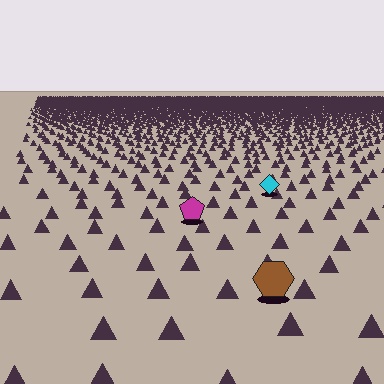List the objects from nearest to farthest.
From nearest to farthest: the brown hexagon, the magenta pentagon, the cyan diamond.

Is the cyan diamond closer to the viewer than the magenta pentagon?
No. The magenta pentagon is closer — you can tell from the texture gradient: the ground texture is coarser near it.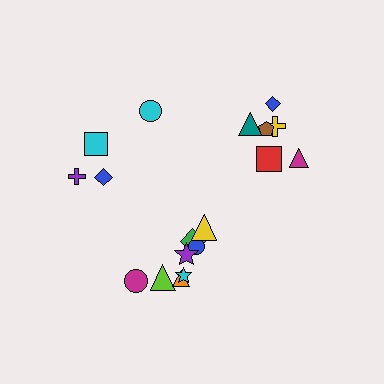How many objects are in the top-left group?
There are 4 objects.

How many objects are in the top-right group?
There are 6 objects.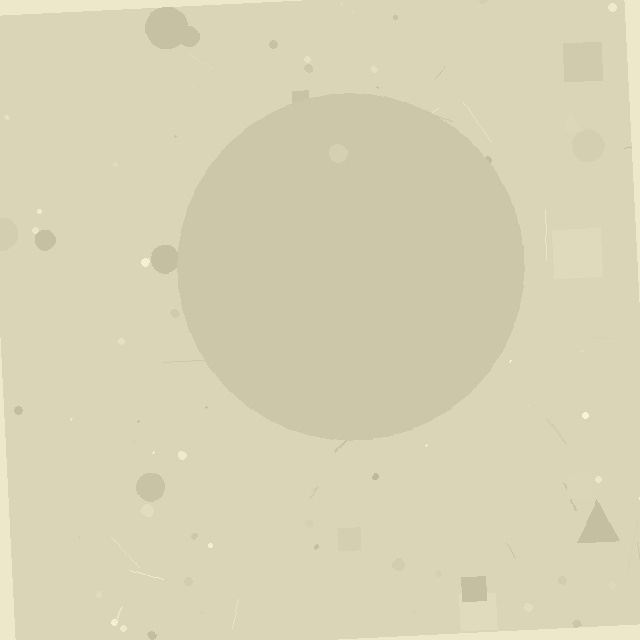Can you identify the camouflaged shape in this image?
The camouflaged shape is a circle.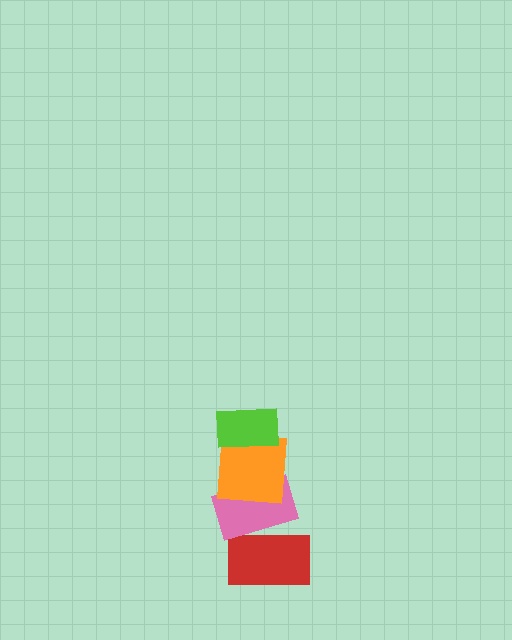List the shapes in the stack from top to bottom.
From top to bottom: the lime rectangle, the orange square, the pink rectangle, the red rectangle.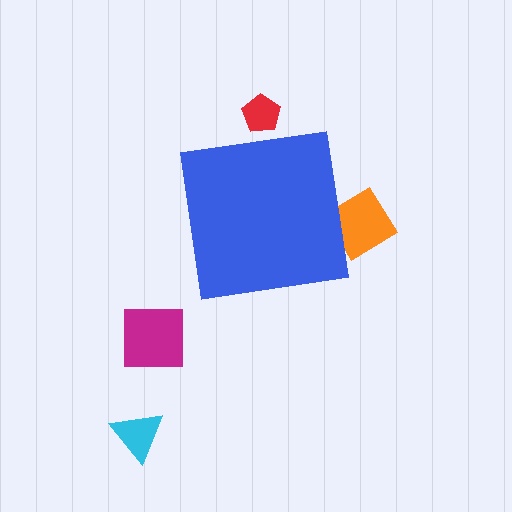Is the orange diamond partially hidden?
Yes, the orange diamond is partially hidden behind the blue square.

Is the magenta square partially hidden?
No, the magenta square is fully visible.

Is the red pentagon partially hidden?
Yes, the red pentagon is partially hidden behind the blue square.